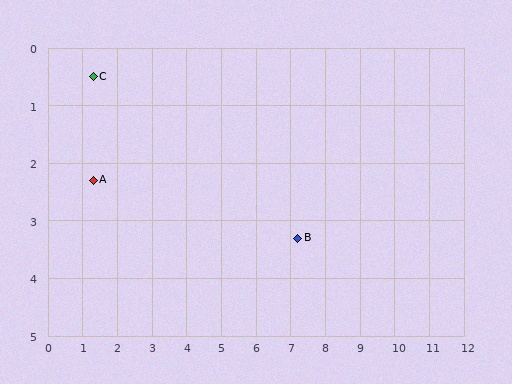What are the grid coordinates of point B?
Point B is at approximately (7.2, 3.3).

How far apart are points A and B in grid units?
Points A and B are about 6.0 grid units apart.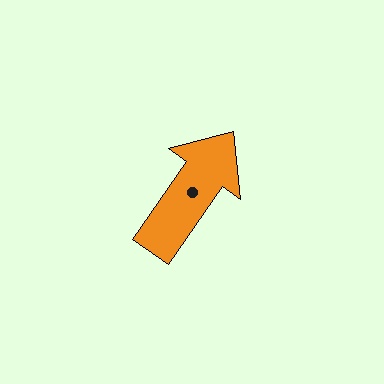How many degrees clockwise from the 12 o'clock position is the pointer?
Approximately 35 degrees.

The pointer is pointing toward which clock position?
Roughly 1 o'clock.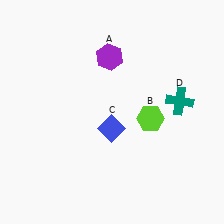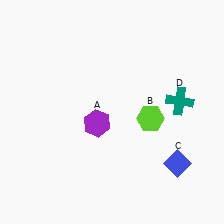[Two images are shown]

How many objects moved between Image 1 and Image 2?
2 objects moved between the two images.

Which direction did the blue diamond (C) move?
The blue diamond (C) moved right.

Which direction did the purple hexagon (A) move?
The purple hexagon (A) moved down.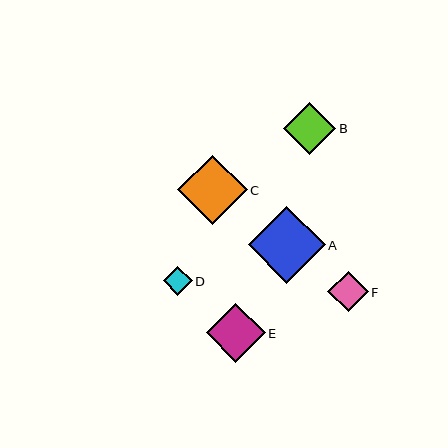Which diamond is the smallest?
Diamond D is the smallest with a size of approximately 29 pixels.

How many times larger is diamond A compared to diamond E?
Diamond A is approximately 1.3 times the size of diamond E.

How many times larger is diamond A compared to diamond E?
Diamond A is approximately 1.3 times the size of diamond E.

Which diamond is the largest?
Diamond A is the largest with a size of approximately 77 pixels.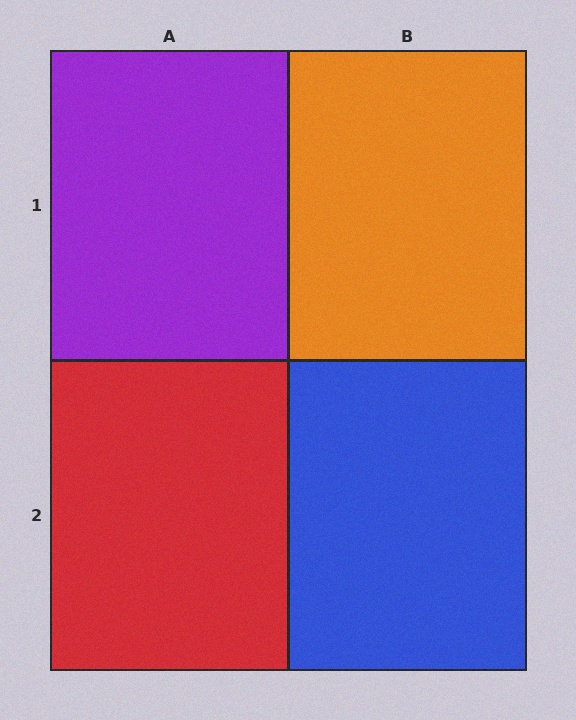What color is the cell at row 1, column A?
Purple.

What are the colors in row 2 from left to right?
Red, blue.